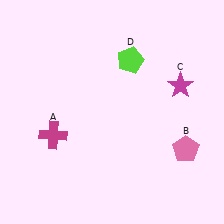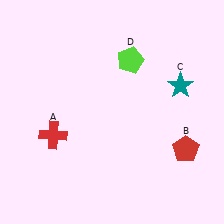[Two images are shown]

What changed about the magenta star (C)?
In Image 1, C is magenta. In Image 2, it changed to teal.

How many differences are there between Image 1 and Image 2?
There are 3 differences between the two images.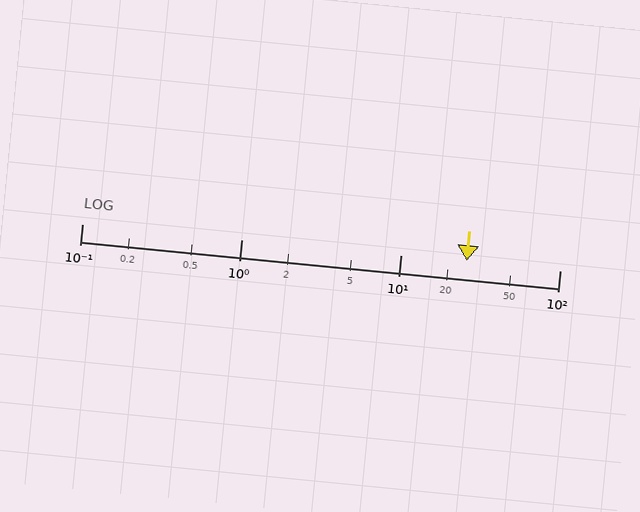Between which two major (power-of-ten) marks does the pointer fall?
The pointer is between 10 and 100.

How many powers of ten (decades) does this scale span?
The scale spans 3 decades, from 0.1 to 100.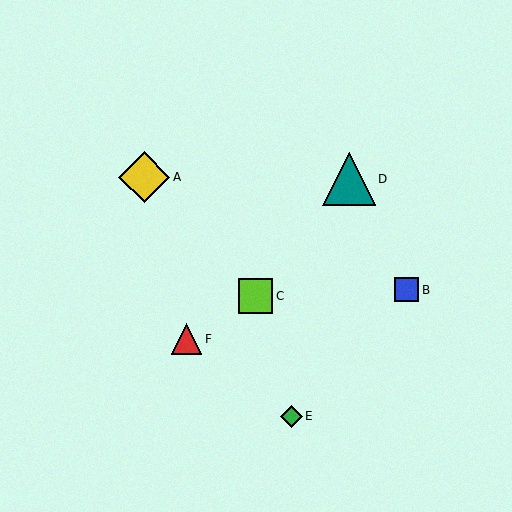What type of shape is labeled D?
Shape D is a teal triangle.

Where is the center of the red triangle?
The center of the red triangle is at (187, 339).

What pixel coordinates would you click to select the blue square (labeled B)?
Click at (407, 290) to select the blue square B.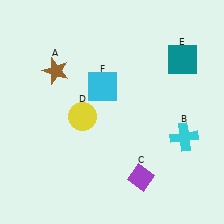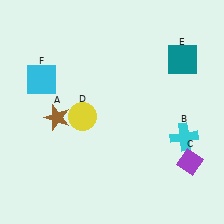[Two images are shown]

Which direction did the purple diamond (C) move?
The purple diamond (C) moved right.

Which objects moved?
The objects that moved are: the brown star (A), the purple diamond (C), the cyan square (F).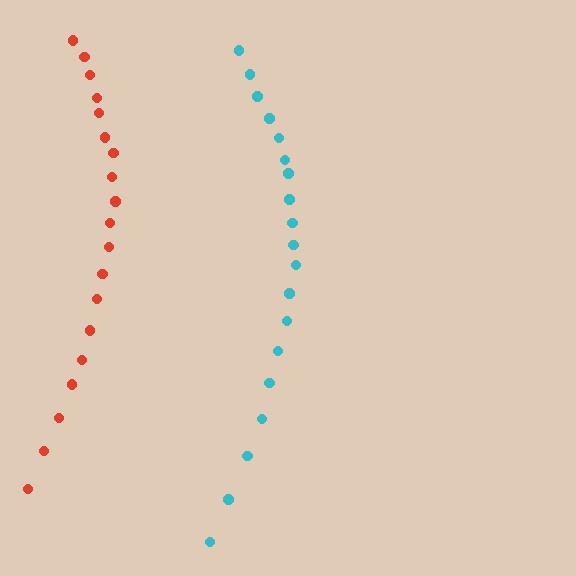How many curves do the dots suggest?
There are 2 distinct paths.